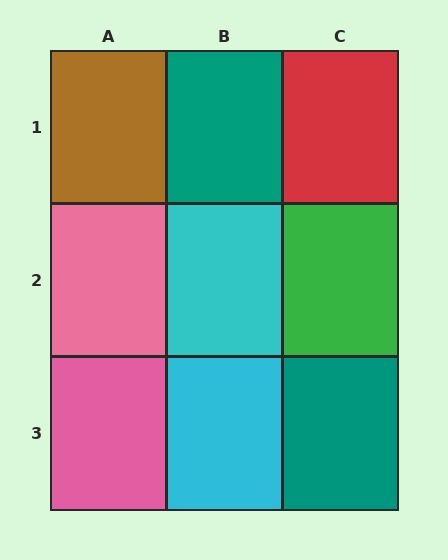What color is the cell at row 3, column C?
Teal.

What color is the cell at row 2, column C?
Green.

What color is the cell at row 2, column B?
Cyan.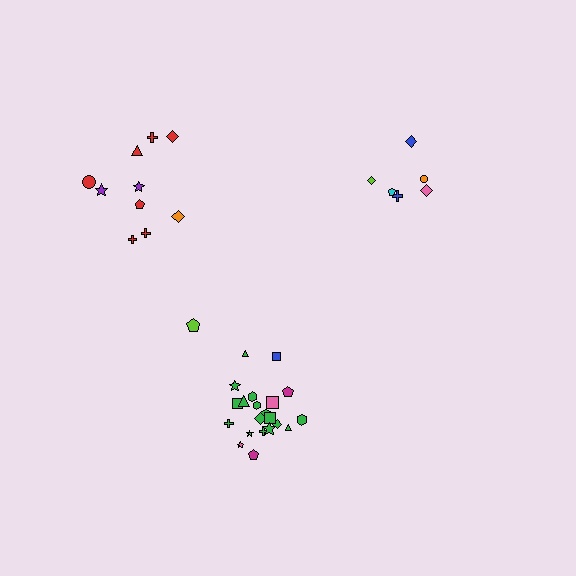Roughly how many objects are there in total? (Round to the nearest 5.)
Roughly 40 objects in total.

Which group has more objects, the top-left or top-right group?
The top-left group.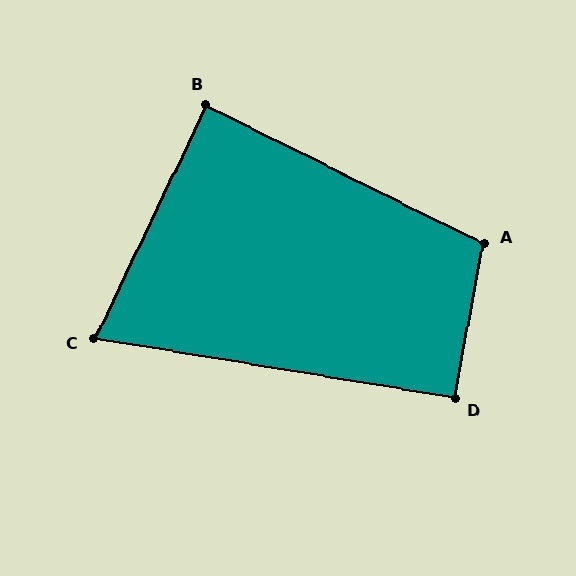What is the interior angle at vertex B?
Approximately 89 degrees (approximately right).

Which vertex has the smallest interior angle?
C, at approximately 74 degrees.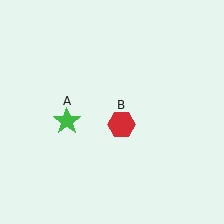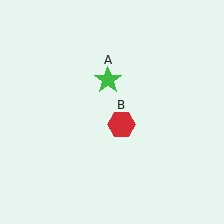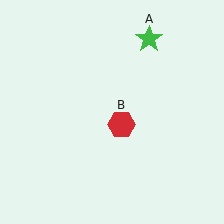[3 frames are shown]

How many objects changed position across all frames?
1 object changed position: green star (object A).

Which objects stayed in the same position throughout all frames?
Red hexagon (object B) remained stationary.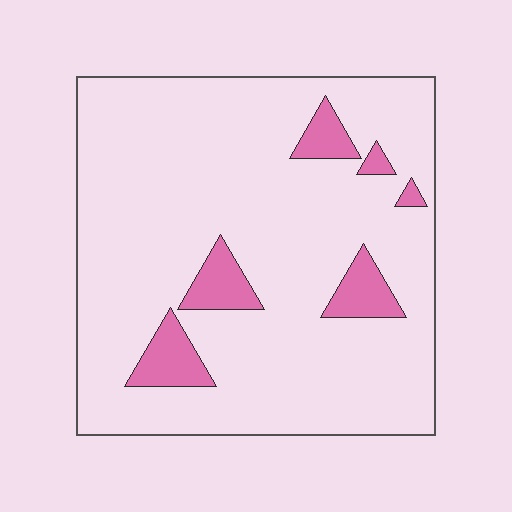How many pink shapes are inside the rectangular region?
6.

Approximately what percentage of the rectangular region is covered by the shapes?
Approximately 10%.